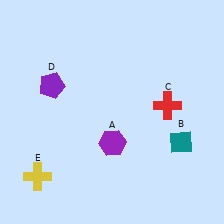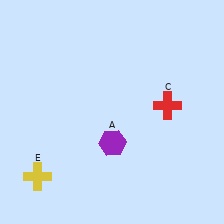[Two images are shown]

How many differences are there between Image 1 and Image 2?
There are 2 differences between the two images.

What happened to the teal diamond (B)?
The teal diamond (B) was removed in Image 2. It was in the bottom-right area of Image 1.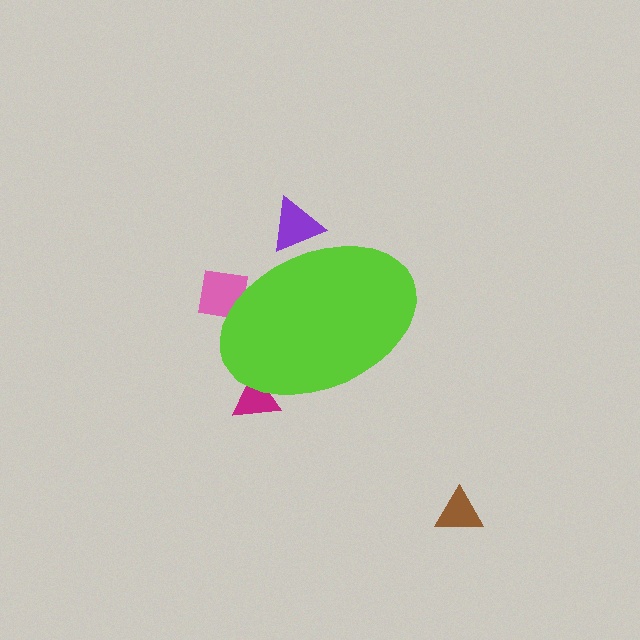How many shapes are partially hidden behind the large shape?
3 shapes are partially hidden.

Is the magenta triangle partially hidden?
Yes, the magenta triangle is partially hidden behind the lime ellipse.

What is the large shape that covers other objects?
A lime ellipse.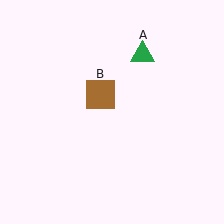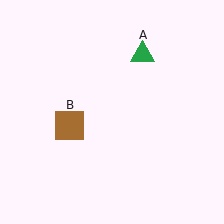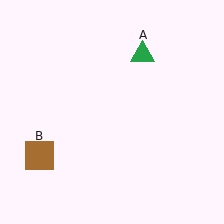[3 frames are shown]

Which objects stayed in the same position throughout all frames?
Green triangle (object A) remained stationary.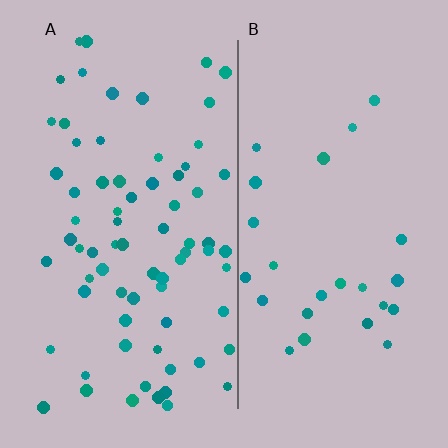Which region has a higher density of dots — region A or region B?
A (the left).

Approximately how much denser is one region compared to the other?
Approximately 2.8× — region A over region B.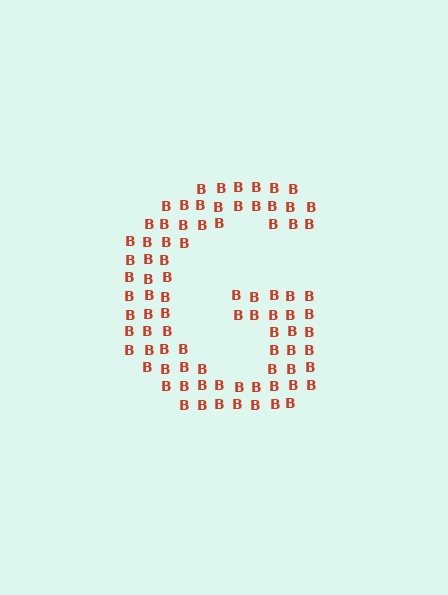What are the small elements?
The small elements are letter B's.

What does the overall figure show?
The overall figure shows the letter G.